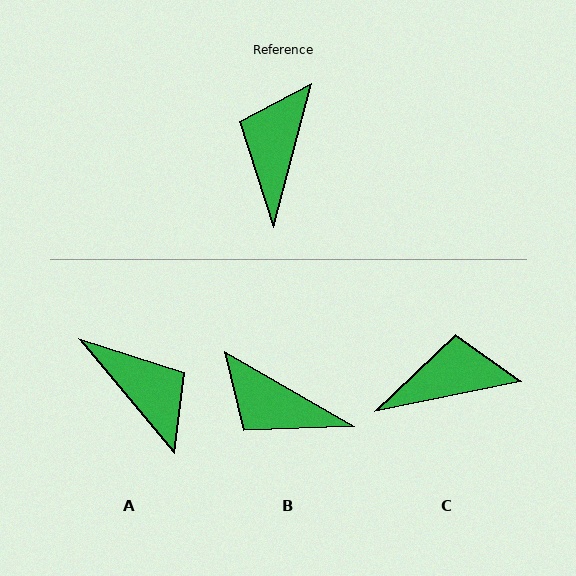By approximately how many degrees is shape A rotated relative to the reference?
Approximately 126 degrees clockwise.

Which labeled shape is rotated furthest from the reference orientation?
A, about 126 degrees away.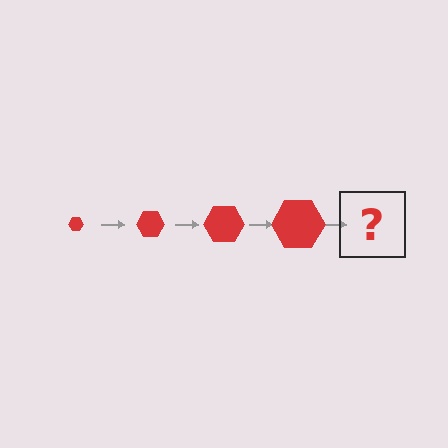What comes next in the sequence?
The next element should be a red hexagon, larger than the previous one.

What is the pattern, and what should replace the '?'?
The pattern is that the hexagon gets progressively larger each step. The '?' should be a red hexagon, larger than the previous one.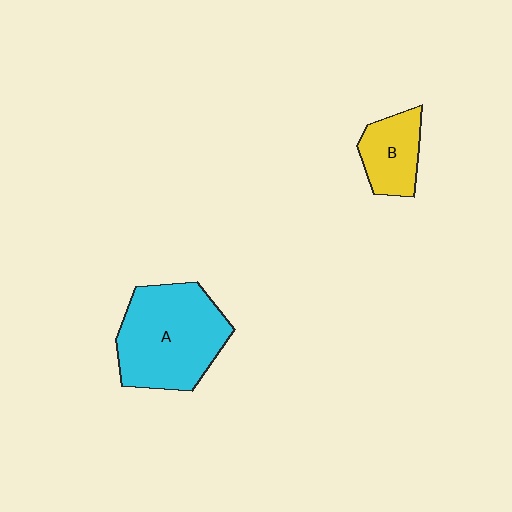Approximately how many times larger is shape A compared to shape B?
Approximately 2.2 times.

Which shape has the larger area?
Shape A (cyan).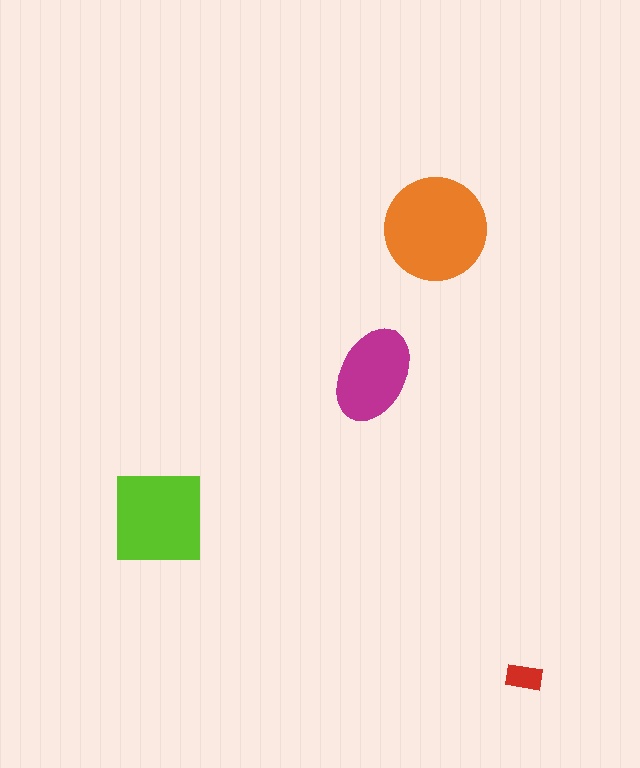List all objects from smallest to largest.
The red rectangle, the magenta ellipse, the lime square, the orange circle.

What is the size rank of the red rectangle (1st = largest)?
4th.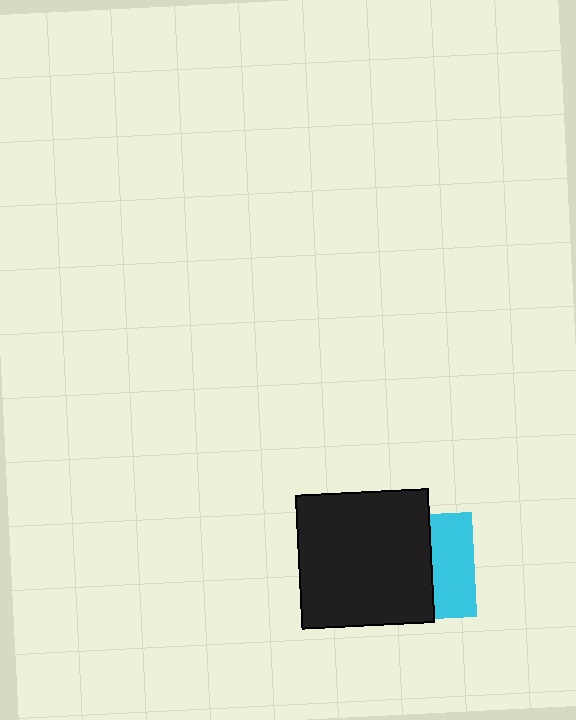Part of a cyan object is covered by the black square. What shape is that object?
It is a square.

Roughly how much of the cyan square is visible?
A small part of it is visible (roughly 40%).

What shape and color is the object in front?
The object in front is a black square.